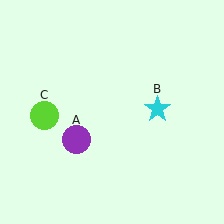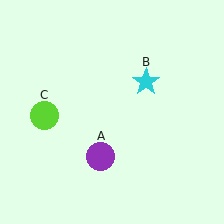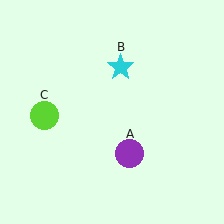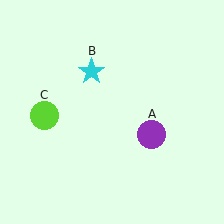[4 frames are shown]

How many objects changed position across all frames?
2 objects changed position: purple circle (object A), cyan star (object B).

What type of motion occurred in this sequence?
The purple circle (object A), cyan star (object B) rotated counterclockwise around the center of the scene.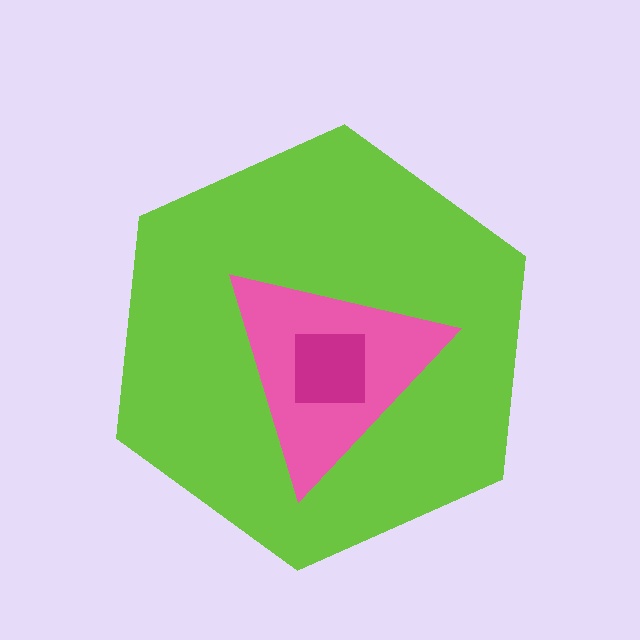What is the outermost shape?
The lime hexagon.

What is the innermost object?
The magenta square.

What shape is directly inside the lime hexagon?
The pink triangle.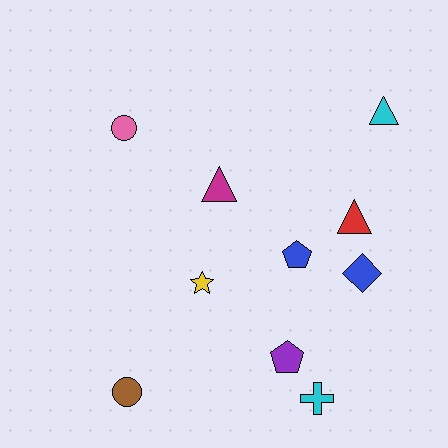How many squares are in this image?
There are no squares.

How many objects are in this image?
There are 10 objects.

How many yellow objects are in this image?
There is 1 yellow object.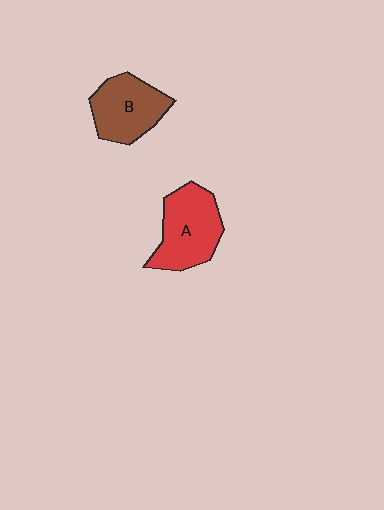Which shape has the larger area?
Shape A (red).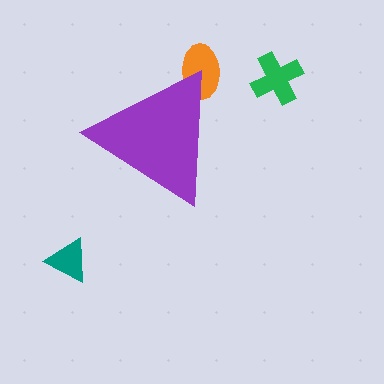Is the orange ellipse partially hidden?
Yes, the orange ellipse is partially hidden behind the purple triangle.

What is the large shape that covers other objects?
A purple triangle.